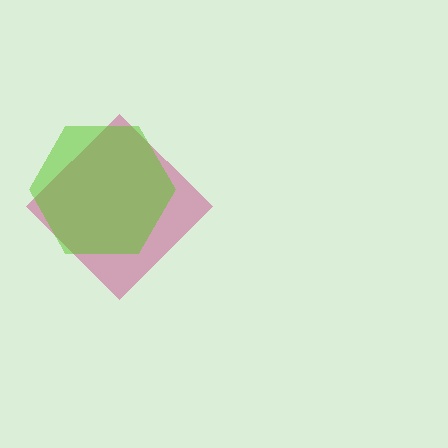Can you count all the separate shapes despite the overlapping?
Yes, there are 2 separate shapes.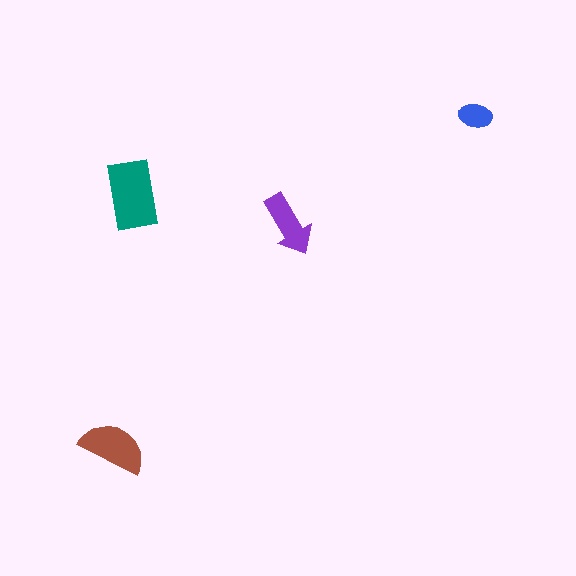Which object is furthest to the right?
The blue ellipse is rightmost.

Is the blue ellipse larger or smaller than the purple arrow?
Smaller.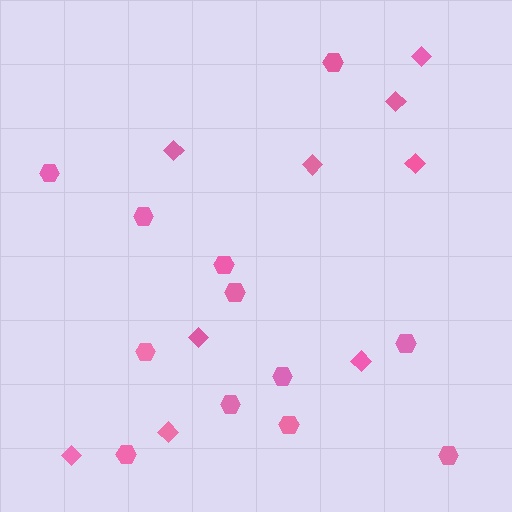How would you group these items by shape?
There are 2 groups: one group of diamonds (9) and one group of hexagons (12).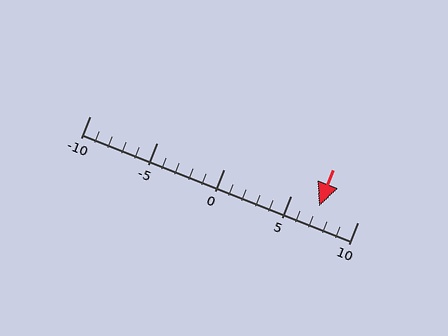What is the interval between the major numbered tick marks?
The major tick marks are spaced 5 units apart.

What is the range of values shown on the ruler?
The ruler shows values from -10 to 10.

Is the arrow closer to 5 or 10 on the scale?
The arrow is closer to 5.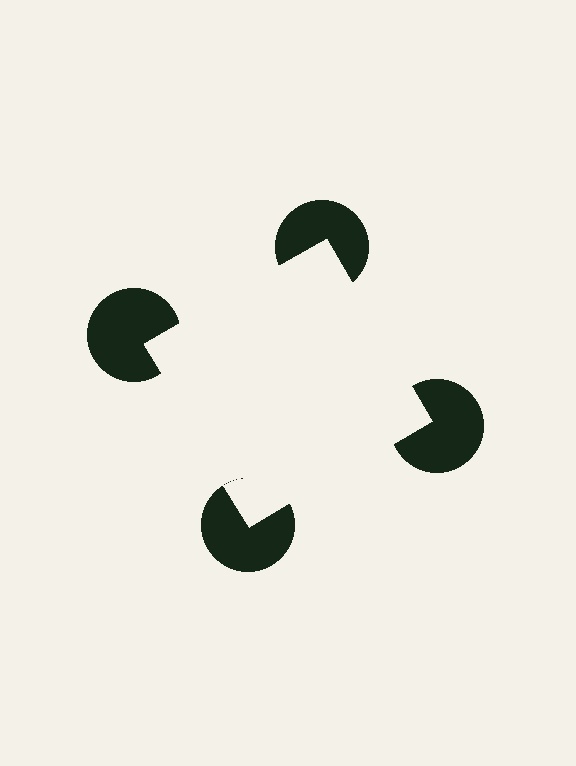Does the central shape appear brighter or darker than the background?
It typically appears slightly brighter than the background, even though no actual brightness change is drawn.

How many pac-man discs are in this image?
There are 4 — one at each vertex of the illusory square.